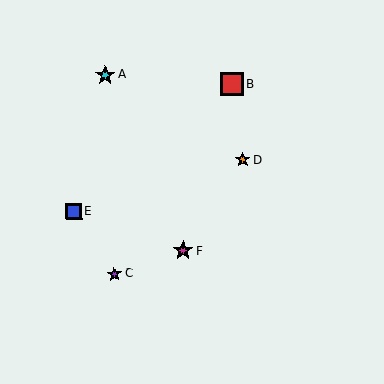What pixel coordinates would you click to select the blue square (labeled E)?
Click at (74, 212) to select the blue square E.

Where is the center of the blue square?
The center of the blue square is at (74, 212).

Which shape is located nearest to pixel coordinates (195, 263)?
The magenta star (labeled F) at (183, 251) is nearest to that location.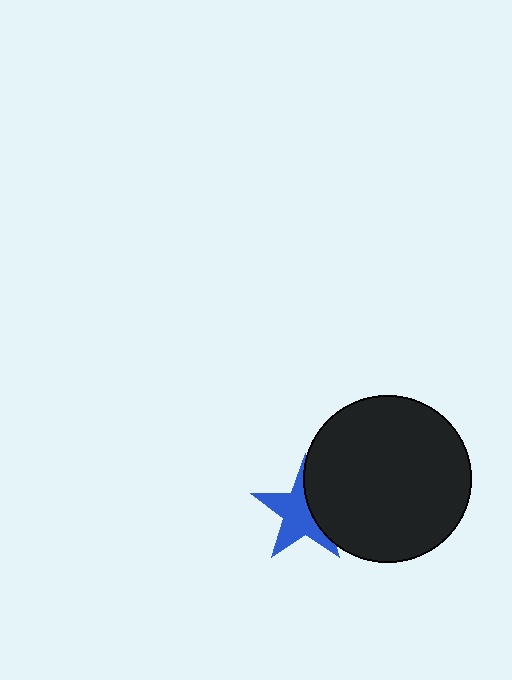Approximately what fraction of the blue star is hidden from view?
Roughly 38% of the blue star is hidden behind the black circle.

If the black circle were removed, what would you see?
You would see the complete blue star.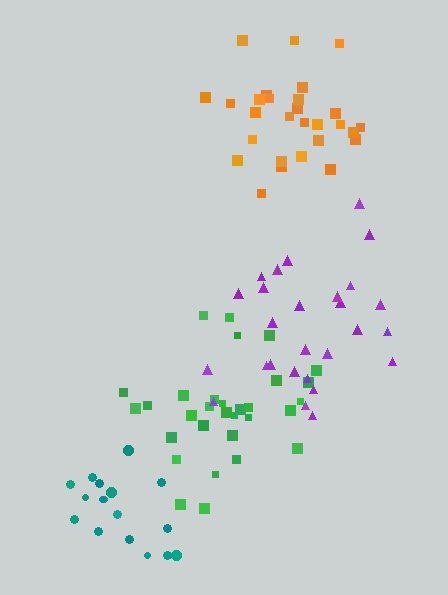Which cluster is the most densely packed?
Teal.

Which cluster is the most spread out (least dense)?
Purple.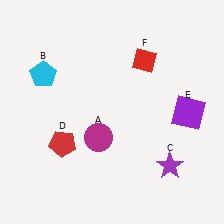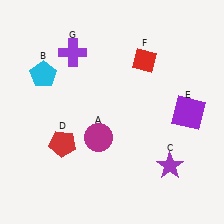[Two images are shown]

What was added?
A purple cross (G) was added in Image 2.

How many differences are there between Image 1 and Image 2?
There is 1 difference between the two images.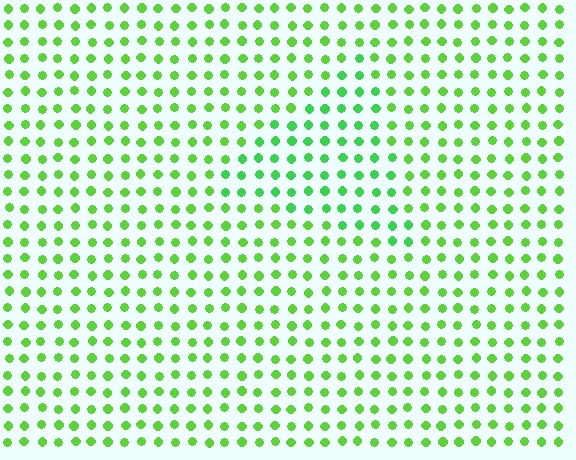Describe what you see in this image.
The image is filled with small lime elements in a uniform arrangement. A triangle-shaped region is visible where the elements are tinted to a slightly different hue, forming a subtle color boundary.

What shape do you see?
I see a triangle.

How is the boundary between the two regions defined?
The boundary is defined purely by a slight shift in hue (about 22 degrees). Spacing, size, and orientation are identical on both sides.